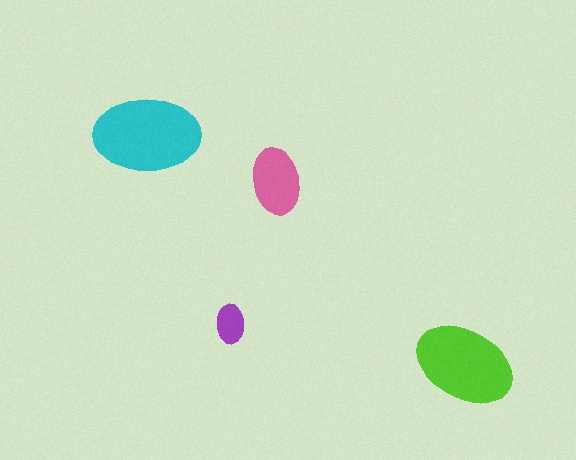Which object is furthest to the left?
The cyan ellipse is leftmost.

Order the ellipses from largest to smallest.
the cyan one, the lime one, the pink one, the purple one.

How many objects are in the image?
There are 4 objects in the image.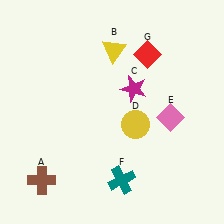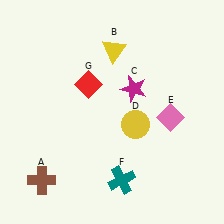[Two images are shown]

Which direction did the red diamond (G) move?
The red diamond (G) moved left.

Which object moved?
The red diamond (G) moved left.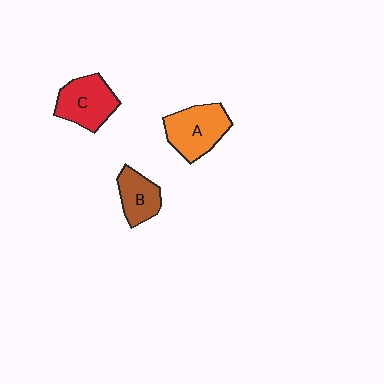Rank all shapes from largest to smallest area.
From largest to smallest: A (orange), C (red), B (brown).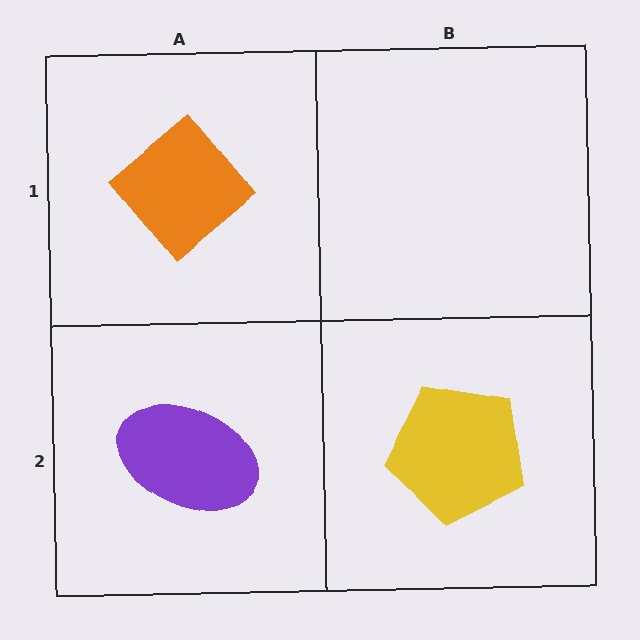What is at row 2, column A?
A purple ellipse.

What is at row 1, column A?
An orange diamond.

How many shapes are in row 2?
2 shapes.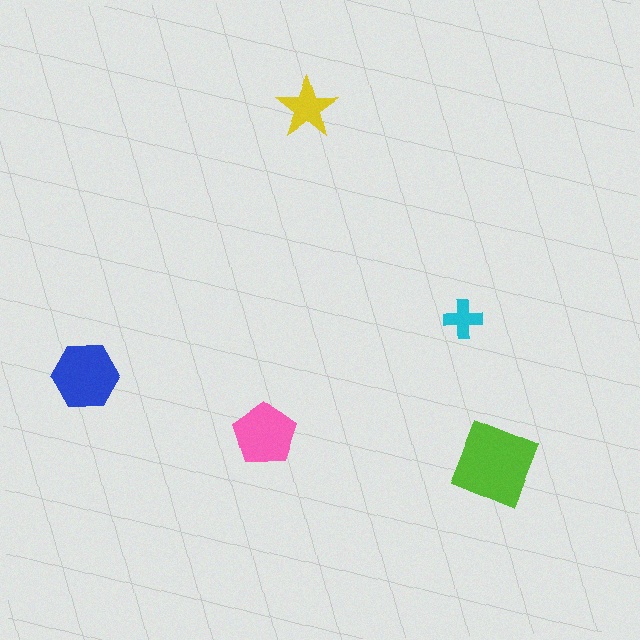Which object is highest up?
The yellow star is topmost.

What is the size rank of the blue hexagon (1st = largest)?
2nd.